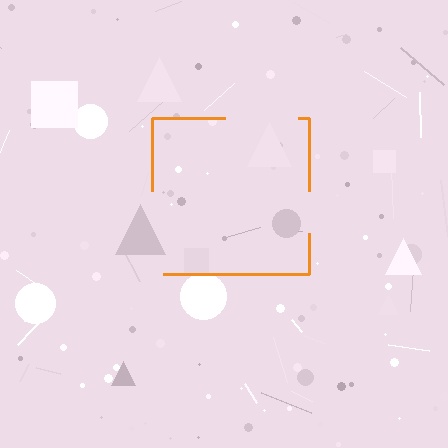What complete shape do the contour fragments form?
The contour fragments form a square.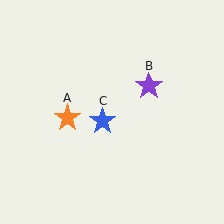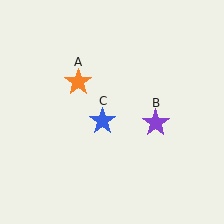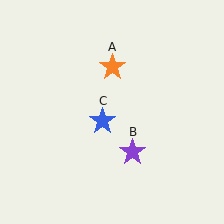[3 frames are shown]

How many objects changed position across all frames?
2 objects changed position: orange star (object A), purple star (object B).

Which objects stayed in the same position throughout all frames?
Blue star (object C) remained stationary.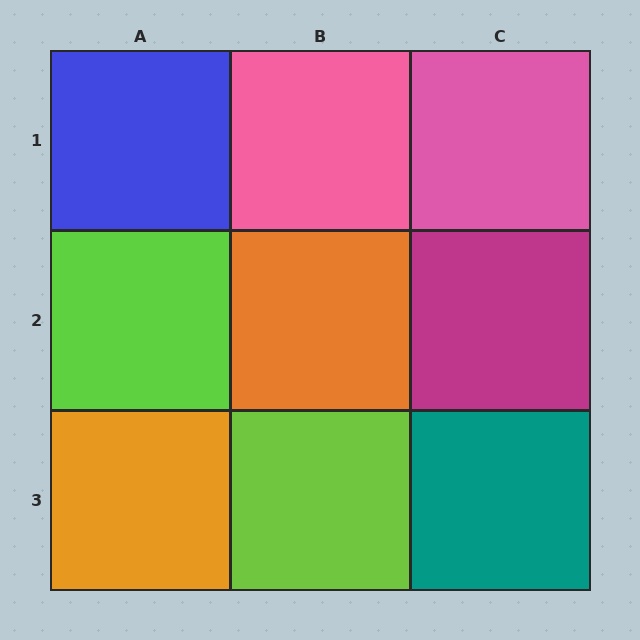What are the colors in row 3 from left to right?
Orange, lime, teal.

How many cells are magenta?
1 cell is magenta.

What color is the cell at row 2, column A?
Lime.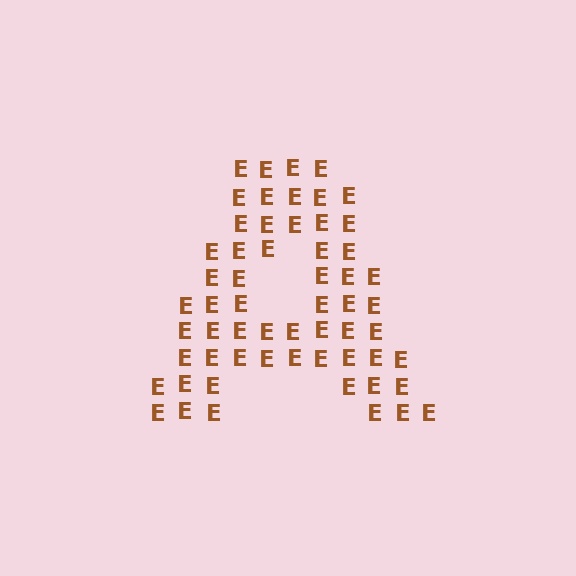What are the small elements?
The small elements are letter E's.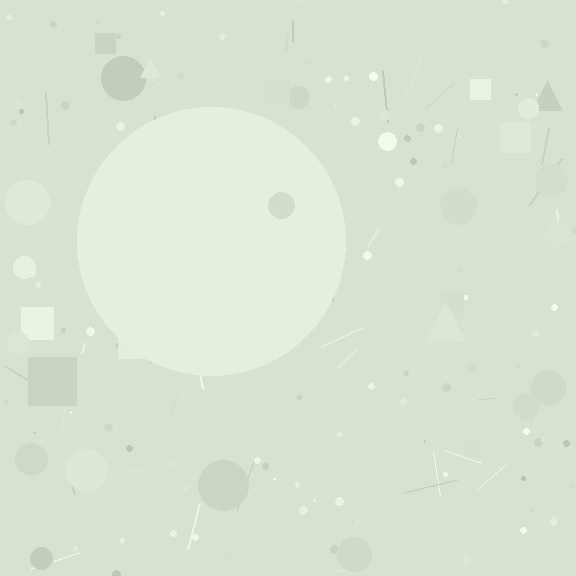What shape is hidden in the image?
A circle is hidden in the image.